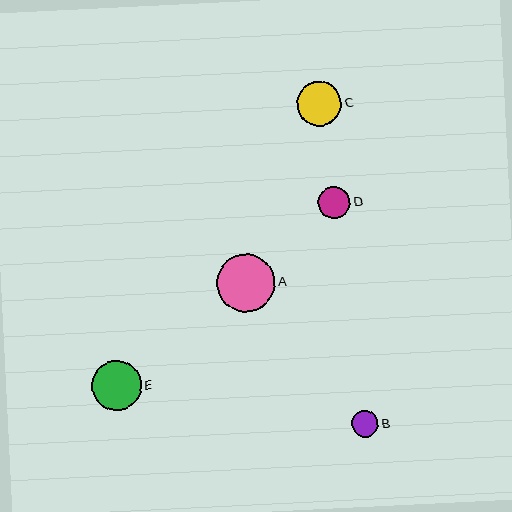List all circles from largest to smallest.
From largest to smallest: A, E, C, D, B.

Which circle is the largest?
Circle A is the largest with a size of approximately 58 pixels.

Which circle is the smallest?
Circle B is the smallest with a size of approximately 26 pixels.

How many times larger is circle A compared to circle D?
Circle A is approximately 1.8 times the size of circle D.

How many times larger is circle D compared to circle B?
Circle D is approximately 1.2 times the size of circle B.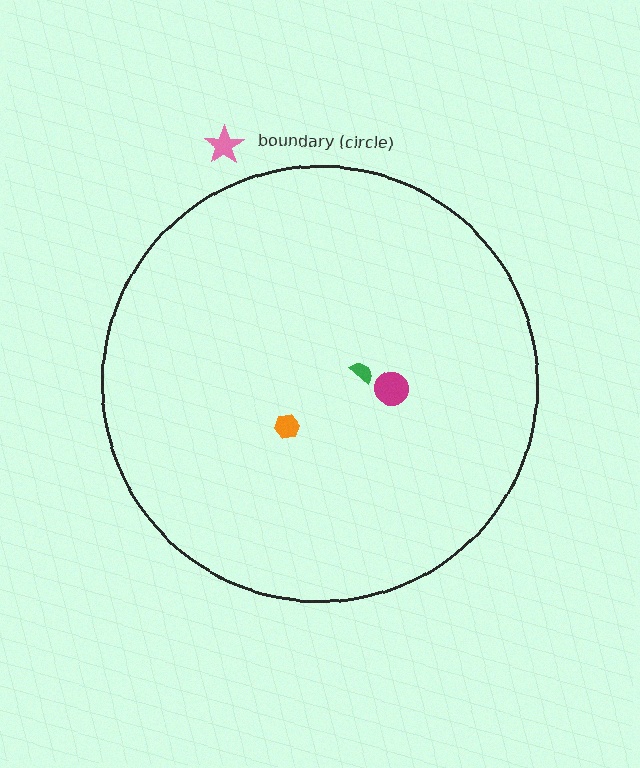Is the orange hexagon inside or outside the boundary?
Inside.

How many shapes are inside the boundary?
3 inside, 1 outside.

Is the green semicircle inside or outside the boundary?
Inside.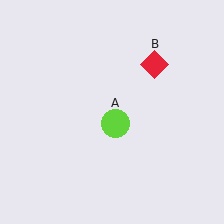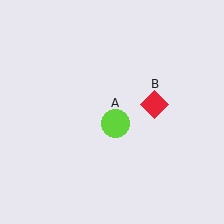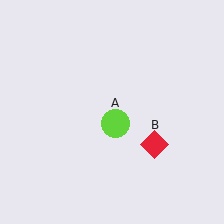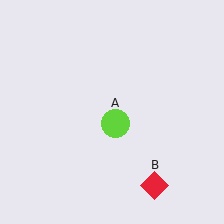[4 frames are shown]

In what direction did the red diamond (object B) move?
The red diamond (object B) moved down.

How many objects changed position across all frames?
1 object changed position: red diamond (object B).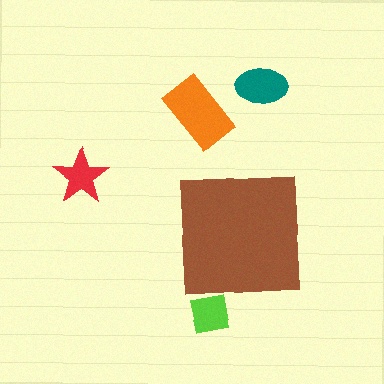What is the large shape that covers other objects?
A brown square.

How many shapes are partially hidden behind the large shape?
1 shape is partially hidden.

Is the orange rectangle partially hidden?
No, the orange rectangle is fully visible.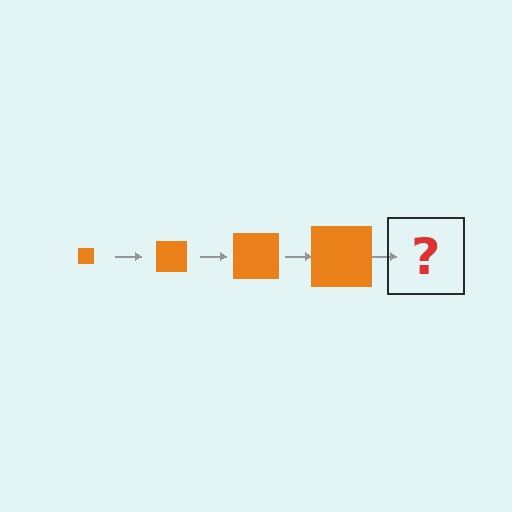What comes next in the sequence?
The next element should be an orange square, larger than the previous one.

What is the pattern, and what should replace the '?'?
The pattern is that the square gets progressively larger each step. The '?' should be an orange square, larger than the previous one.